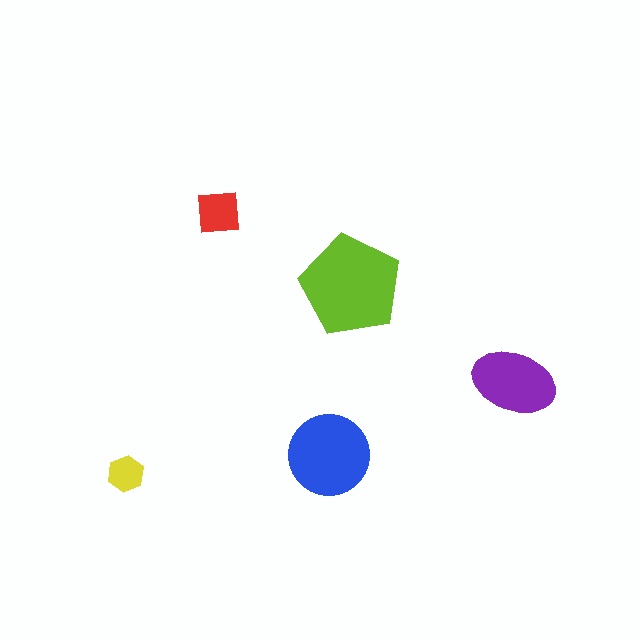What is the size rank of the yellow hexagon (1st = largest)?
5th.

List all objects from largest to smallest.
The lime pentagon, the blue circle, the purple ellipse, the red square, the yellow hexagon.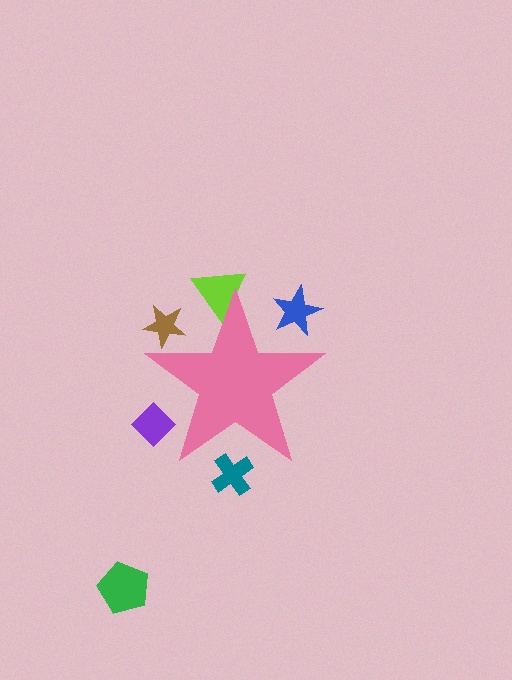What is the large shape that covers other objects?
A pink star.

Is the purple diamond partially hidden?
Yes, the purple diamond is partially hidden behind the pink star.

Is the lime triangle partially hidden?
Yes, the lime triangle is partially hidden behind the pink star.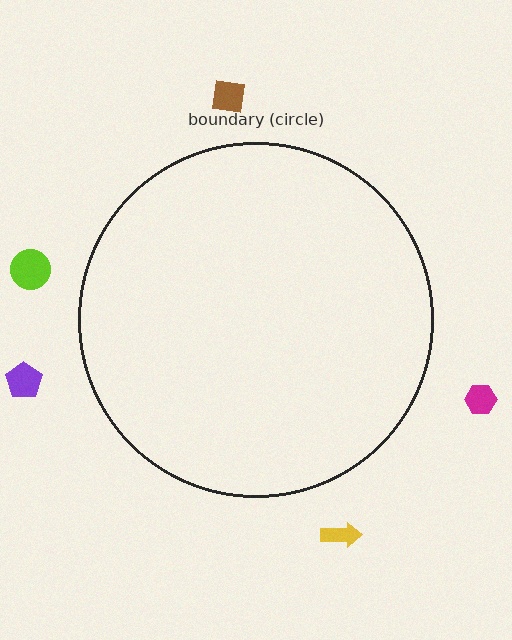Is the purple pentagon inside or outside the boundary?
Outside.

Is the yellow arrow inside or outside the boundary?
Outside.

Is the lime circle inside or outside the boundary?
Outside.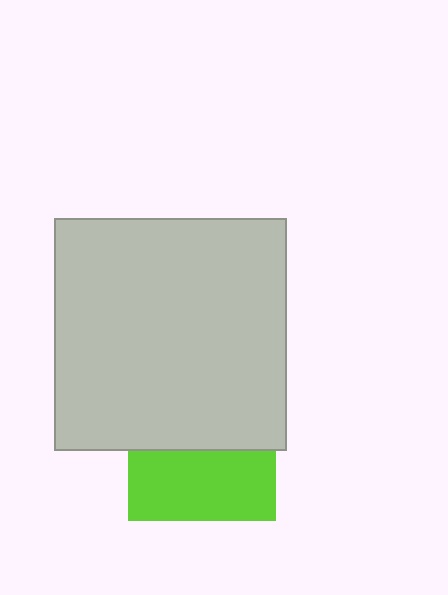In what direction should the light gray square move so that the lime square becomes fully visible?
The light gray square should move up. That is the shortest direction to clear the overlap and leave the lime square fully visible.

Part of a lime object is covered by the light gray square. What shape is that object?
It is a square.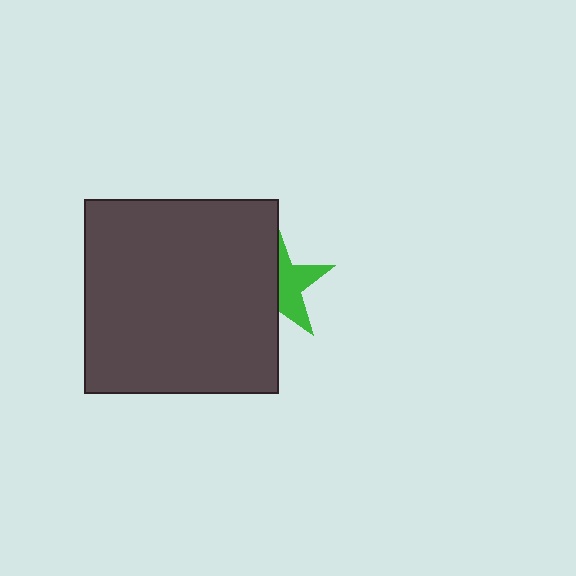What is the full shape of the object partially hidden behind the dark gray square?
The partially hidden object is a green star.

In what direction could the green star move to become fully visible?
The green star could move right. That would shift it out from behind the dark gray square entirely.